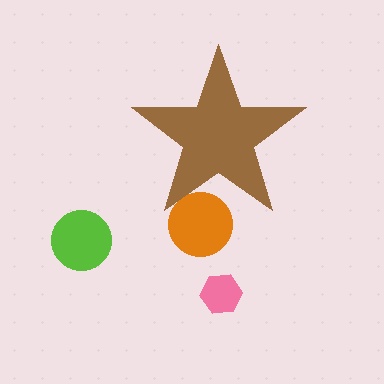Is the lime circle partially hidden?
No, the lime circle is fully visible.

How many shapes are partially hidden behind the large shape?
1 shape is partially hidden.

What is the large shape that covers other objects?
A brown star.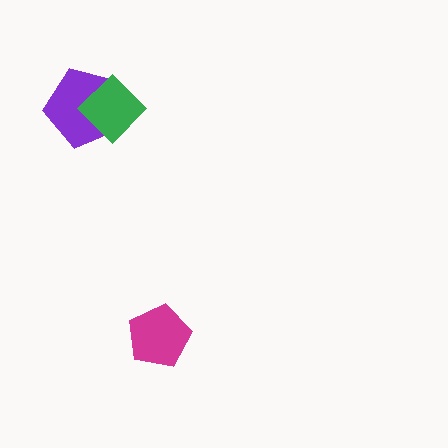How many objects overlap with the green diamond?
1 object overlaps with the green diamond.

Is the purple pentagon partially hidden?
Yes, it is partially covered by another shape.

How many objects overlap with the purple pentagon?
1 object overlaps with the purple pentagon.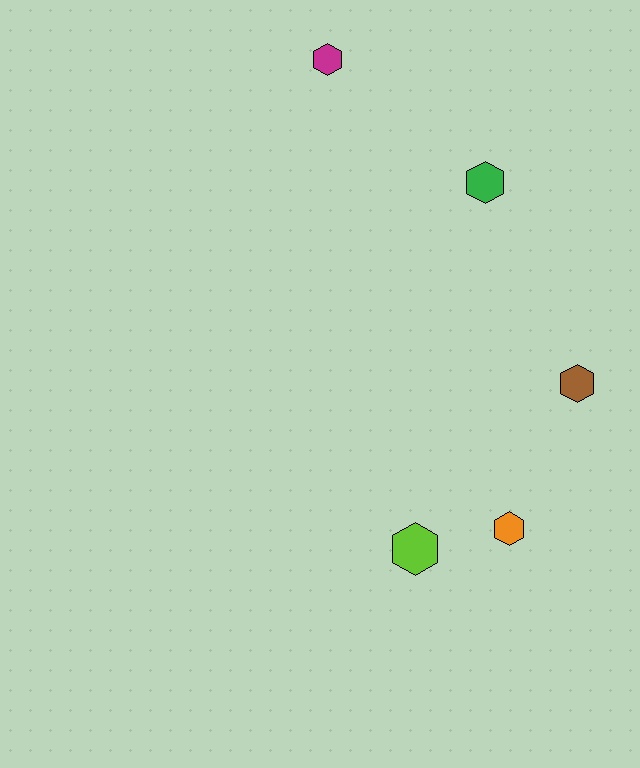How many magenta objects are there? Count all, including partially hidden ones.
There is 1 magenta object.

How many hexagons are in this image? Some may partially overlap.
There are 5 hexagons.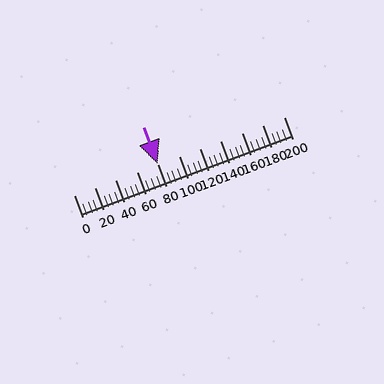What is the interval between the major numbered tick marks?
The major tick marks are spaced 20 units apart.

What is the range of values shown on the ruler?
The ruler shows values from 0 to 200.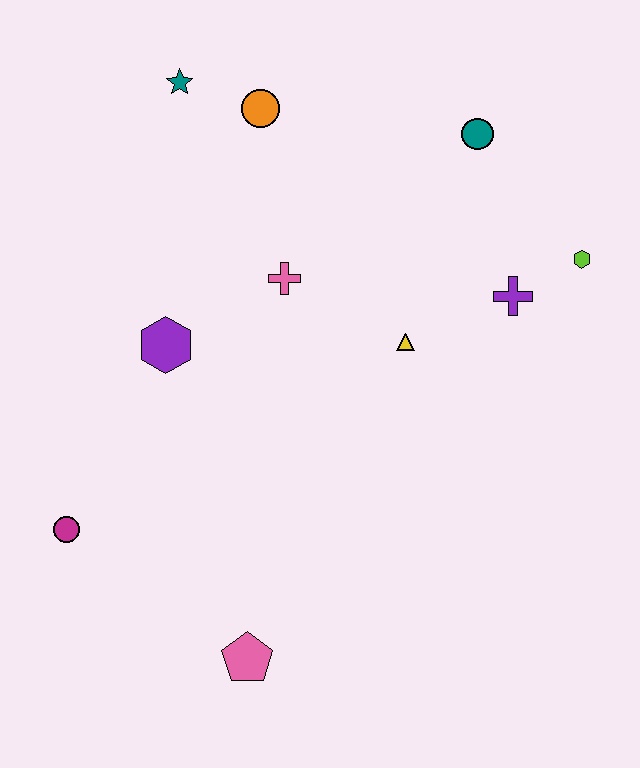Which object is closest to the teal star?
The orange circle is closest to the teal star.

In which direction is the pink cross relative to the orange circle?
The pink cross is below the orange circle.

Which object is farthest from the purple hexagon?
The lime hexagon is farthest from the purple hexagon.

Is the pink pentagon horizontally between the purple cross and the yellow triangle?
No